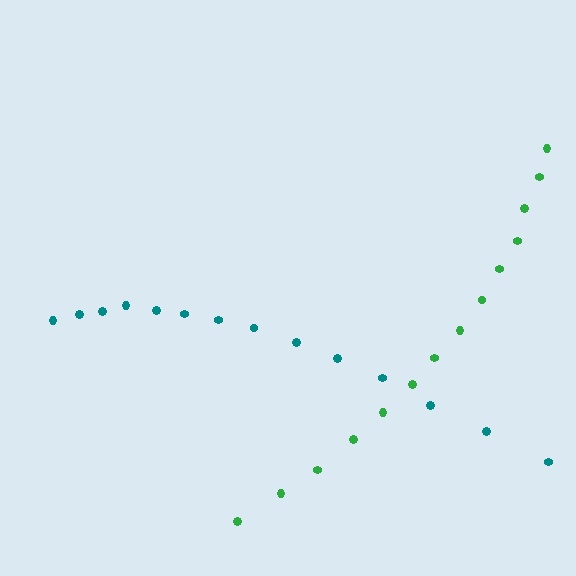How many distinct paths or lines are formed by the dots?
There are 2 distinct paths.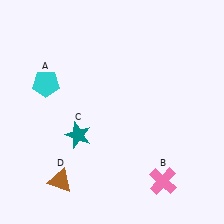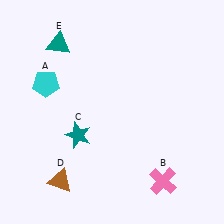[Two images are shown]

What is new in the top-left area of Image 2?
A teal triangle (E) was added in the top-left area of Image 2.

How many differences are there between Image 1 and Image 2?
There is 1 difference between the two images.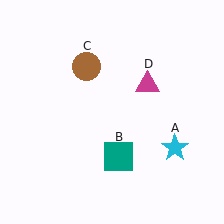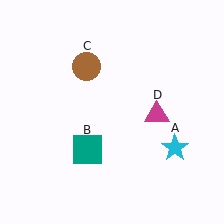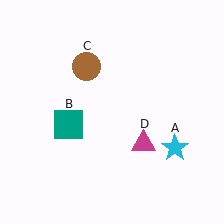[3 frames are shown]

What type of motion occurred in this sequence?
The teal square (object B), magenta triangle (object D) rotated clockwise around the center of the scene.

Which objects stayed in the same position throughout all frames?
Cyan star (object A) and brown circle (object C) remained stationary.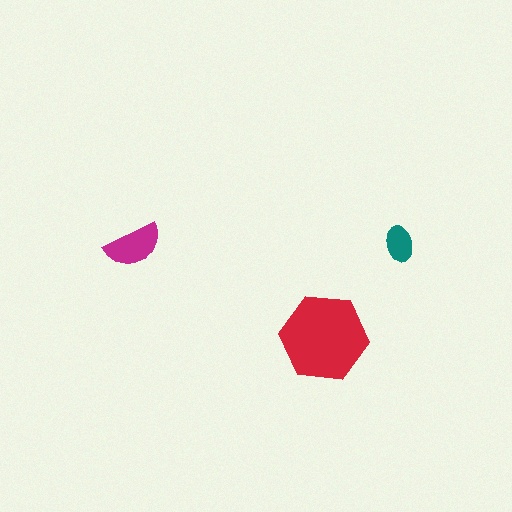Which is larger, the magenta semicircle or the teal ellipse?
The magenta semicircle.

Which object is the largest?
The red hexagon.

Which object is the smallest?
The teal ellipse.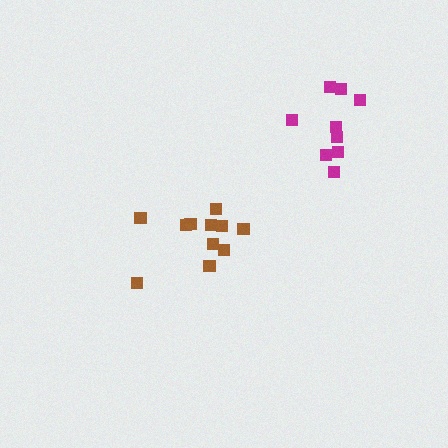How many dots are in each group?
Group 1: 9 dots, Group 2: 11 dots (20 total).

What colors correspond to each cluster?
The clusters are colored: magenta, brown.